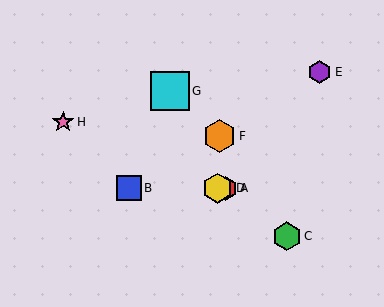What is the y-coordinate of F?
Object F is at y≈136.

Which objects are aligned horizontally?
Objects A, B, D are aligned horizontally.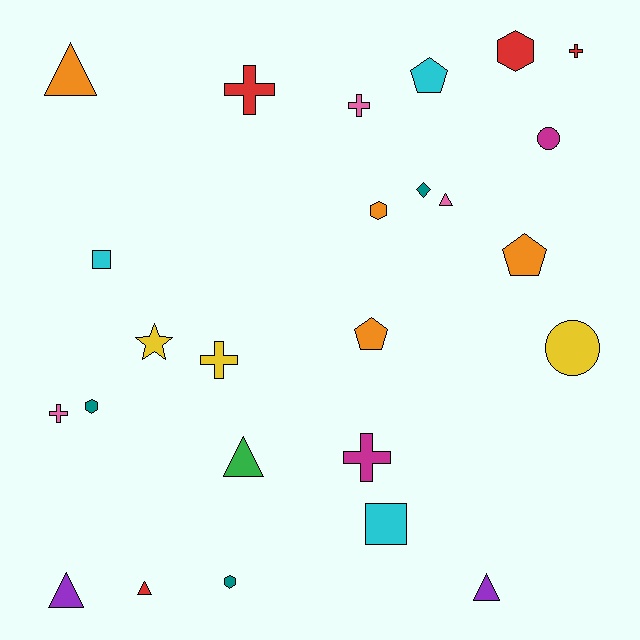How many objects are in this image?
There are 25 objects.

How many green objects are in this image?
There is 1 green object.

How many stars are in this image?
There is 1 star.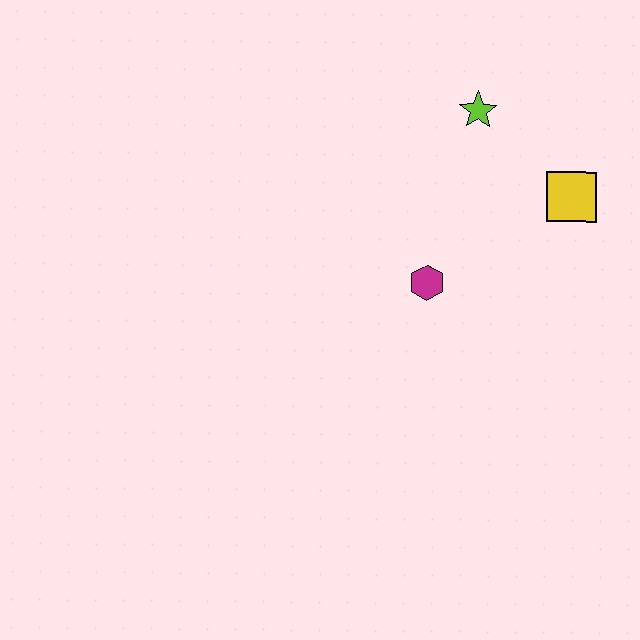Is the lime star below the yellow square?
No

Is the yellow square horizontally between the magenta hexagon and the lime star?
No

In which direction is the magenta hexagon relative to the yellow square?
The magenta hexagon is to the left of the yellow square.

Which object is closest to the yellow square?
The lime star is closest to the yellow square.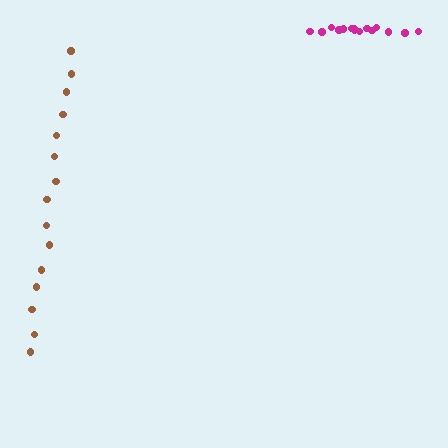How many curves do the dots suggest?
There are 2 distinct paths.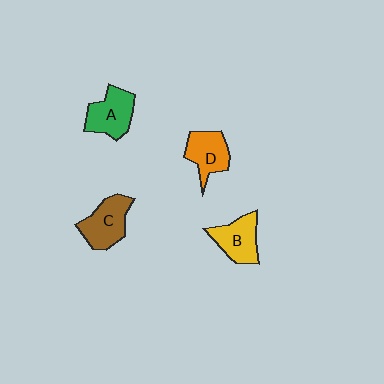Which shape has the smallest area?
Shape D (orange).